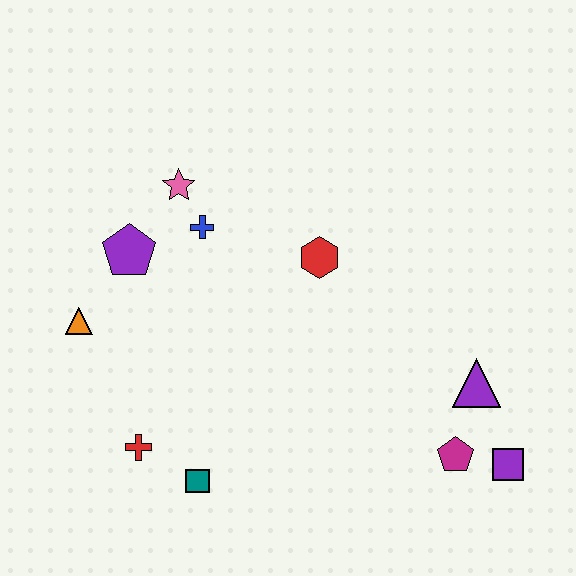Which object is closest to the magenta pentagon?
The purple square is closest to the magenta pentagon.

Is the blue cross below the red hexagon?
No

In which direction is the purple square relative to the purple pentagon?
The purple square is to the right of the purple pentagon.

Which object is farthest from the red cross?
The purple square is farthest from the red cross.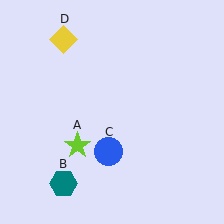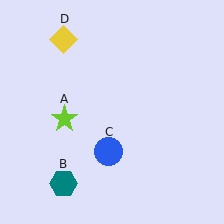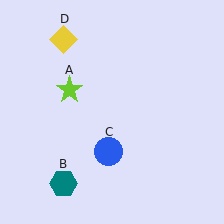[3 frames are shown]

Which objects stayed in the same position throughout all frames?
Teal hexagon (object B) and blue circle (object C) and yellow diamond (object D) remained stationary.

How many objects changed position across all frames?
1 object changed position: lime star (object A).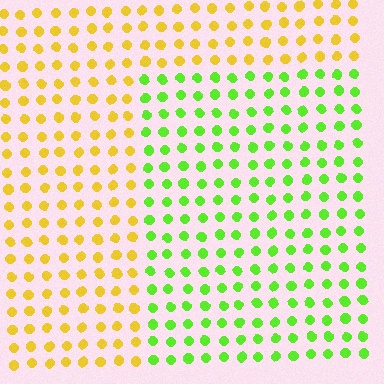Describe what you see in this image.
The image is filled with small yellow elements in a uniform arrangement. A rectangle-shaped region is visible where the elements are tinted to a slightly different hue, forming a subtle color boundary.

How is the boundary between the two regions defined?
The boundary is defined purely by a slight shift in hue (about 56 degrees). Spacing, size, and orientation are identical on both sides.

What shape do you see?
I see a rectangle.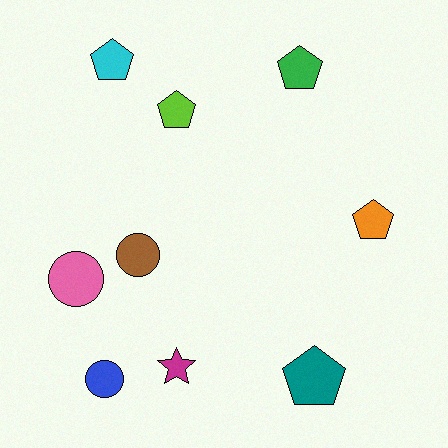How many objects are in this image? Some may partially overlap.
There are 9 objects.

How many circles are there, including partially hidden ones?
There are 3 circles.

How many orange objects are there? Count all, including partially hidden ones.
There is 1 orange object.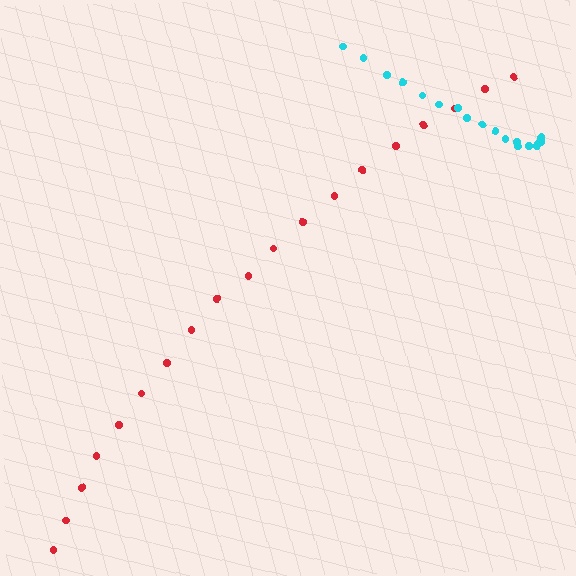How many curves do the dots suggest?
There are 2 distinct paths.